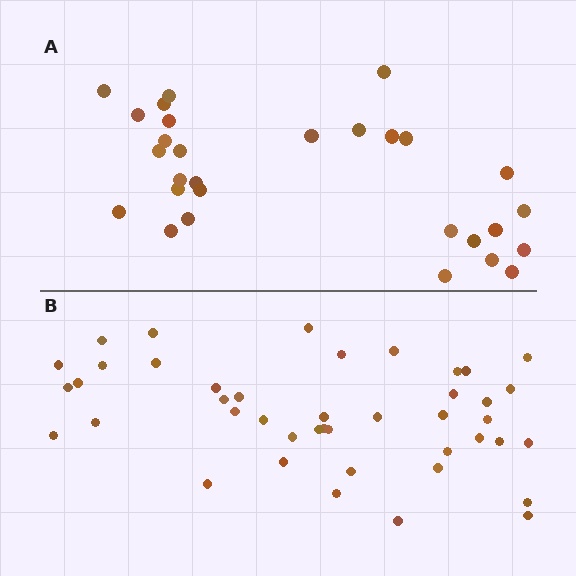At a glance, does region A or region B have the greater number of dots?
Region B (the bottom region) has more dots.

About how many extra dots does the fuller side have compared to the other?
Region B has approximately 15 more dots than region A.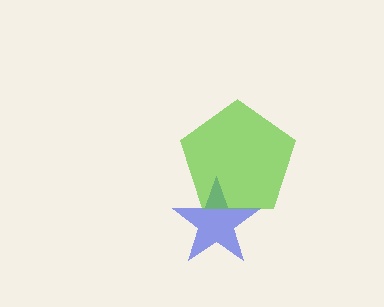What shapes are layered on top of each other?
The layered shapes are: a blue star, a lime pentagon.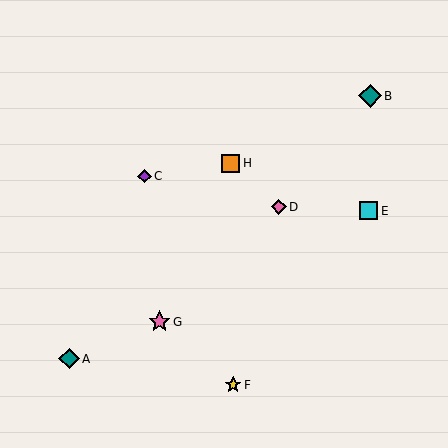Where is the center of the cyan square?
The center of the cyan square is at (369, 211).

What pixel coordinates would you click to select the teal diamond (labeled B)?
Click at (370, 96) to select the teal diamond B.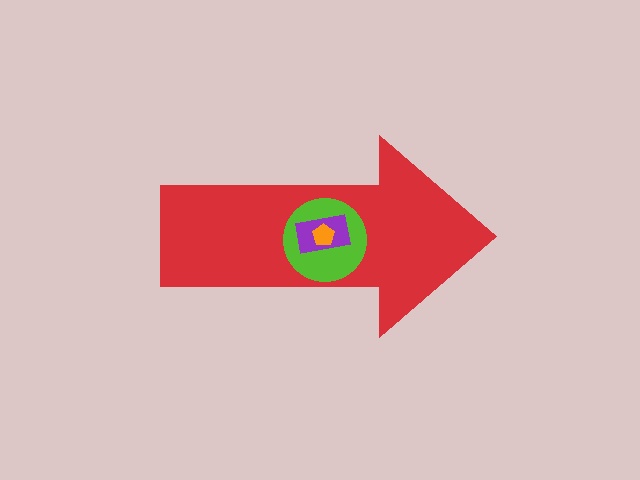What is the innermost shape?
The orange pentagon.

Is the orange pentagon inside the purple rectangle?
Yes.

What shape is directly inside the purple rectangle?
The orange pentagon.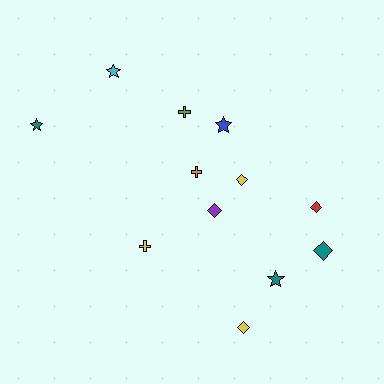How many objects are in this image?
There are 12 objects.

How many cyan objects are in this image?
There is 1 cyan object.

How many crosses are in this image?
There are 3 crosses.